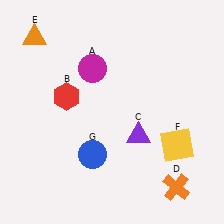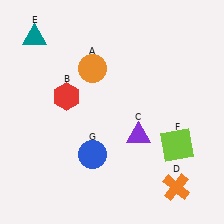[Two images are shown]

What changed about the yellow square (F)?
In Image 1, F is yellow. In Image 2, it changed to lime.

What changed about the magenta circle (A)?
In Image 1, A is magenta. In Image 2, it changed to orange.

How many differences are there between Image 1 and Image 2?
There are 3 differences between the two images.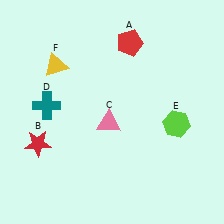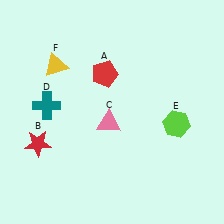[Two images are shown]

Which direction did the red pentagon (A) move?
The red pentagon (A) moved down.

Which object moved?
The red pentagon (A) moved down.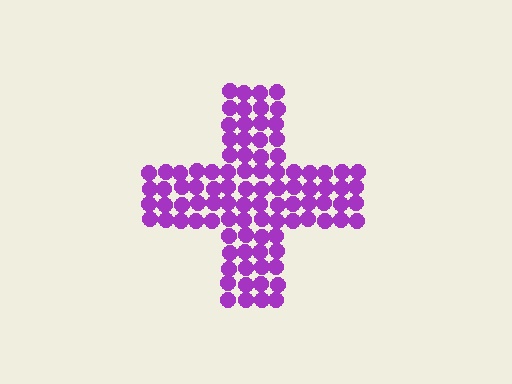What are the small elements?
The small elements are circles.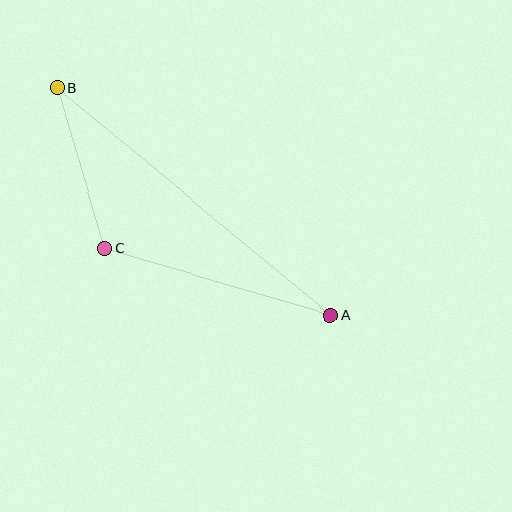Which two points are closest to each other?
Points B and C are closest to each other.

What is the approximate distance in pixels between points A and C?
The distance between A and C is approximately 235 pixels.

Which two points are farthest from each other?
Points A and B are farthest from each other.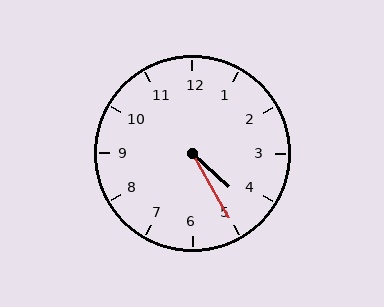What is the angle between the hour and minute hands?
Approximately 18 degrees.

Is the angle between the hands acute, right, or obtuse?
It is acute.